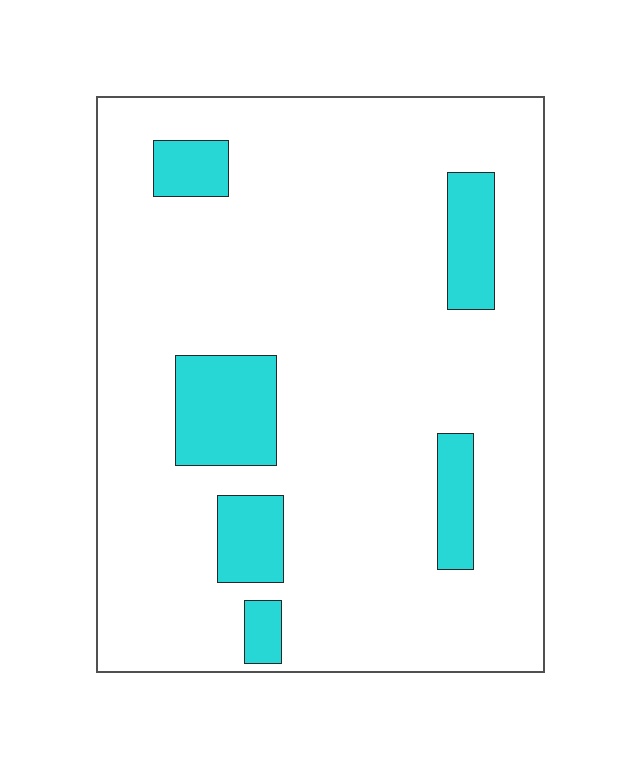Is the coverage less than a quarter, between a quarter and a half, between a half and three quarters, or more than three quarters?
Less than a quarter.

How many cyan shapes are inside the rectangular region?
6.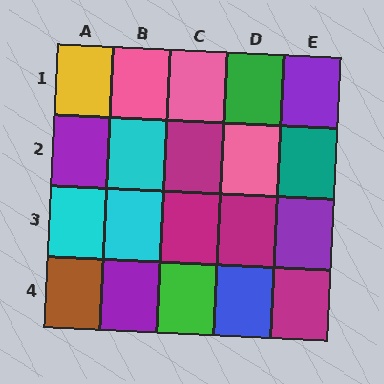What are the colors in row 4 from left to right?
Brown, purple, green, blue, magenta.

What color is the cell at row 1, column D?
Green.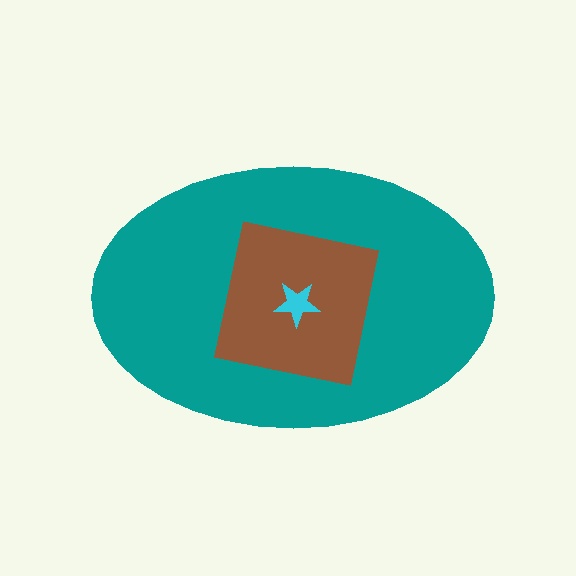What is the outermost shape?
The teal ellipse.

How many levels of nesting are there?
3.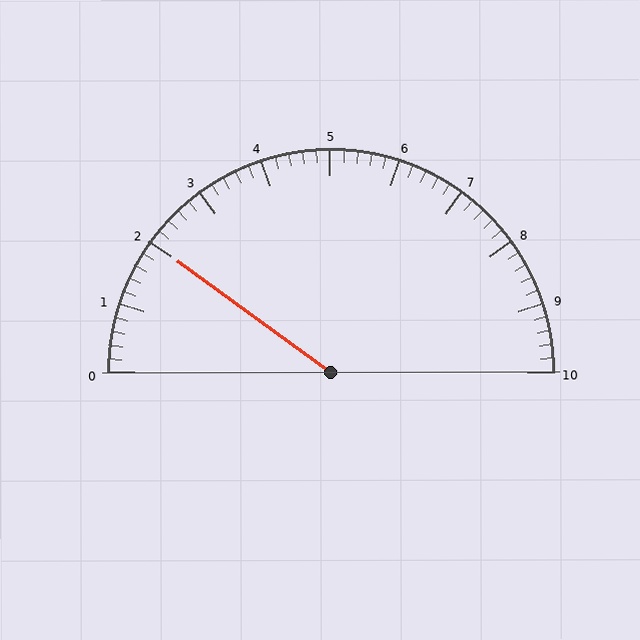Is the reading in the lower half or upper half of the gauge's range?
The reading is in the lower half of the range (0 to 10).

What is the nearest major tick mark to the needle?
The nearest major tick mark is 2.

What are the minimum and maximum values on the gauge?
The gauge ranges from 0 to 10.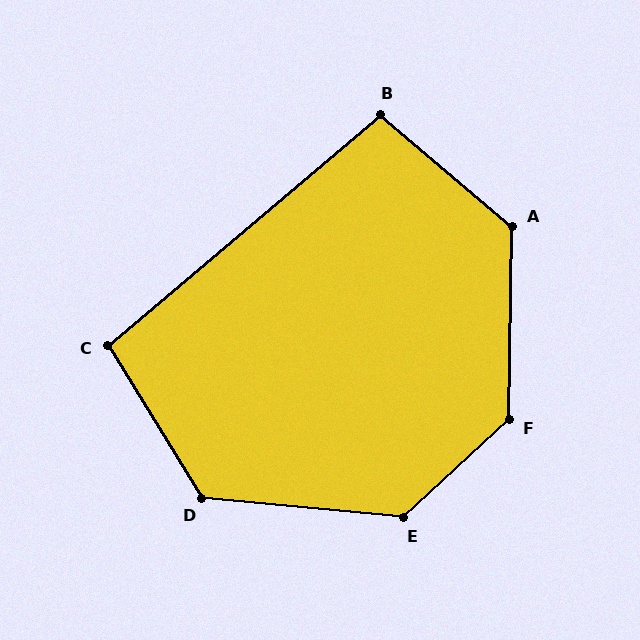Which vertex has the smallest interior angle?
C, at approximately 99 degrees.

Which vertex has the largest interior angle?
F, at approximately 134 degrees.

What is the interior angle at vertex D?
Approximately 127 degrees (obtuse).